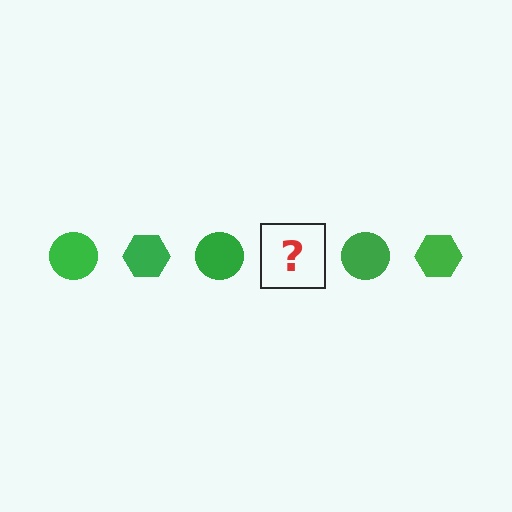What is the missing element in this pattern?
The missing element is a green hexagon.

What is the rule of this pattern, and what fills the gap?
The rule is that the pattern cycles through circle, hexagon shapes in green. The gap should be filled with a green hexagon.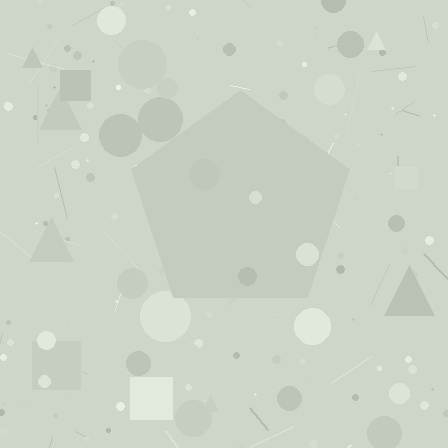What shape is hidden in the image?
A pentagon is hidden in the image.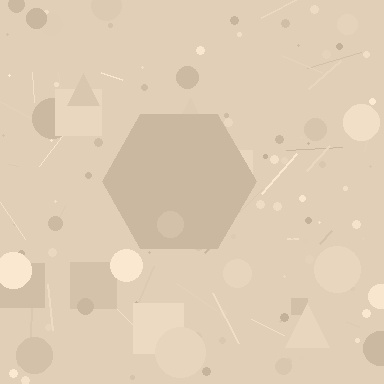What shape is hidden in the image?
A hexagon is hidden in the image.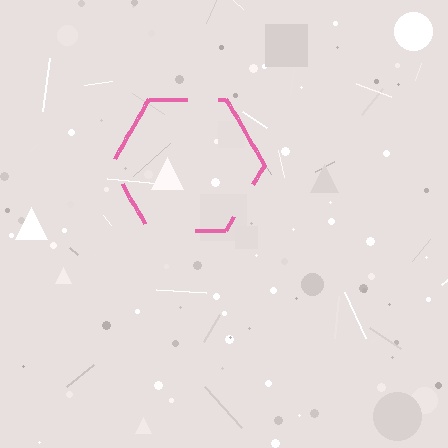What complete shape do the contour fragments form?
The contour fragments form a hexagon.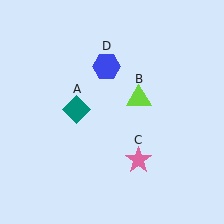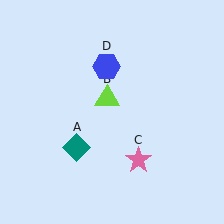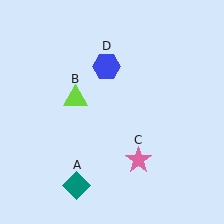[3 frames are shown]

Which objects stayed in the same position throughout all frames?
Pink star (object C) and blue hexagon (object D) remained stationary.